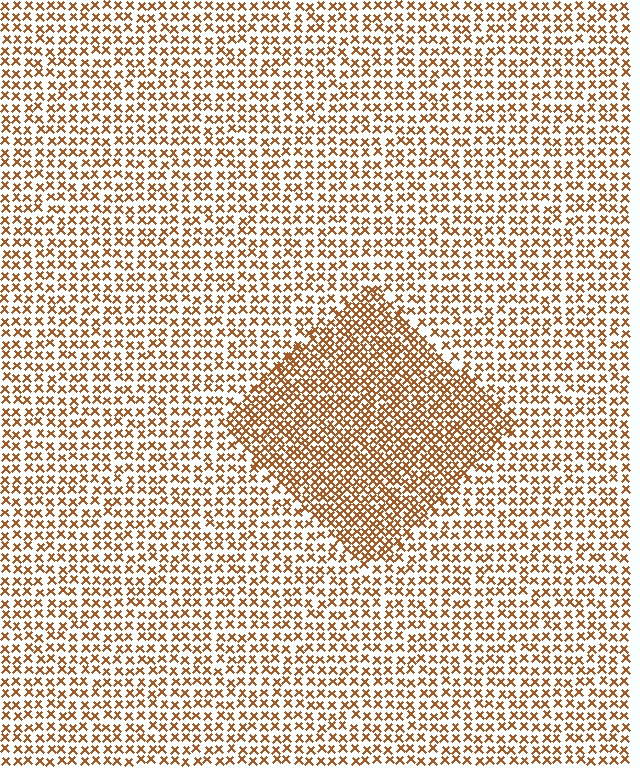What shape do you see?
I see a diamond.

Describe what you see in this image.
The image contains small brown elements arranged at two different densities. A diamond-shaped region is visible where the elements are more densely packed than the surrounding area.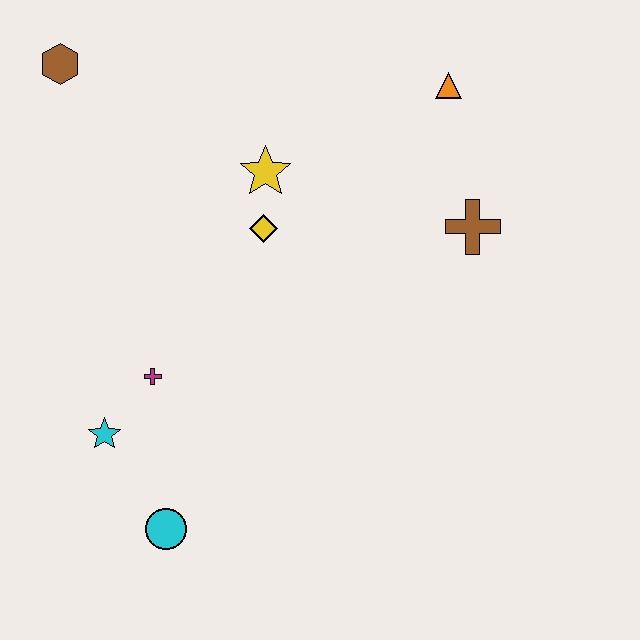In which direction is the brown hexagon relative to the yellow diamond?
The brown hexagon is to the left of the yellow diamond.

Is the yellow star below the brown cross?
No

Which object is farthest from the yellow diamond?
The cyan circle is farthest from the yellow diamond.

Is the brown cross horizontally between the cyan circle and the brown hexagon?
No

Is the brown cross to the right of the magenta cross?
Yes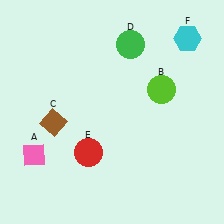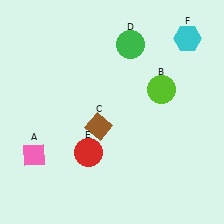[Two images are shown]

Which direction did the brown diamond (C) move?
The brown diamond (C) moved right.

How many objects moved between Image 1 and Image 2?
1 object moved between the two images.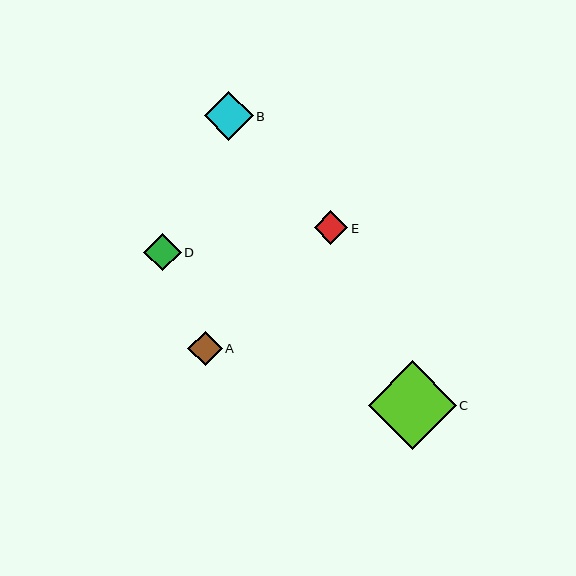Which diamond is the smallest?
Diamond E is the smallest with a size of approximately 34 pixels.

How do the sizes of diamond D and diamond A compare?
Diamond D and diamond A are approximately the same size.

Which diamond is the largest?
Diamond C is the largest with a size of approximately 88 pixels.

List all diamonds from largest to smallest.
From largest to smallest: C, B, D, A, E.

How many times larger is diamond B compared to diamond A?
Diamond B is approximately 1.4 times the size of diamond A.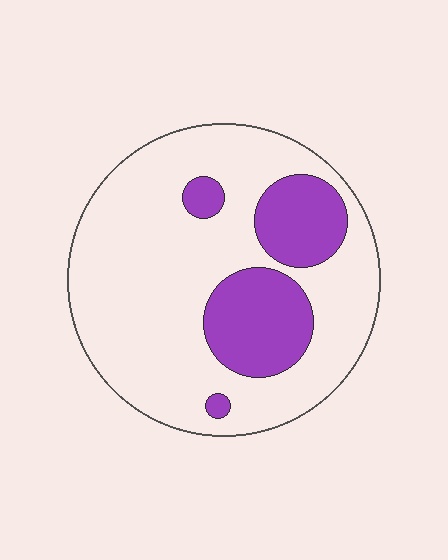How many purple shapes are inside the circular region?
4.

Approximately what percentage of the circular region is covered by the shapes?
Approximately 25%.